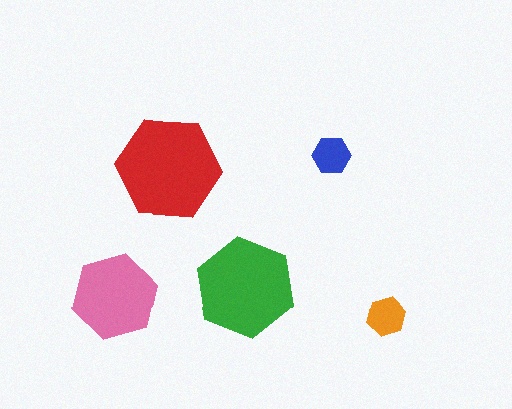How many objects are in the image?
There are 5 objects in the image.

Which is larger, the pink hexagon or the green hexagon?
The green one.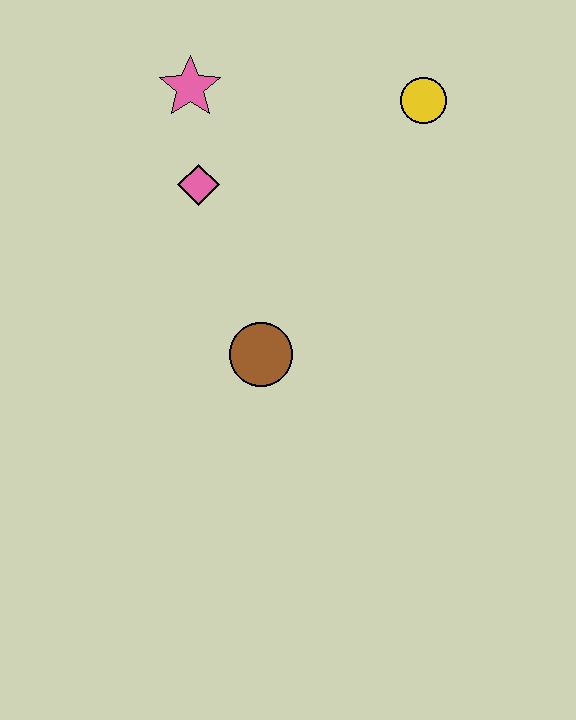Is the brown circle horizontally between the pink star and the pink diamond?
No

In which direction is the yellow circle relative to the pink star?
The yellow circle is to the right of the pink star.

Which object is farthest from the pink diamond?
The yellow circle is farthest from the pink diamond.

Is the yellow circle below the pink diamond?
No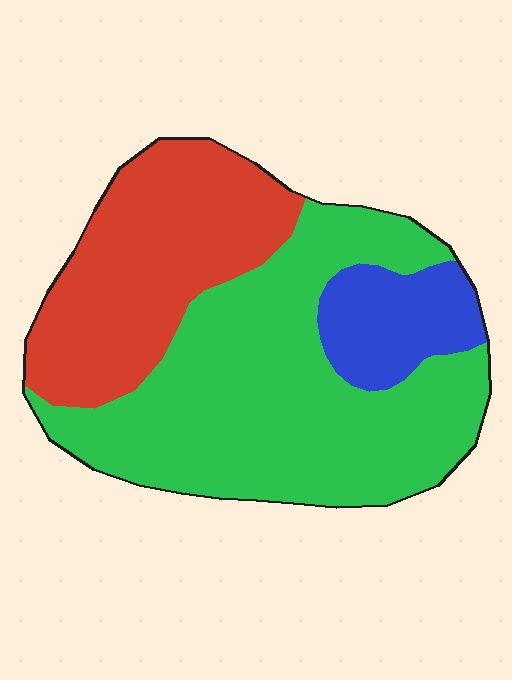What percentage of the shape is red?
Red takes up between a quarter and a half of the shape.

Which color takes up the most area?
Green, at roughly 55%.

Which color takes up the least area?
Blue, at roughly 10%.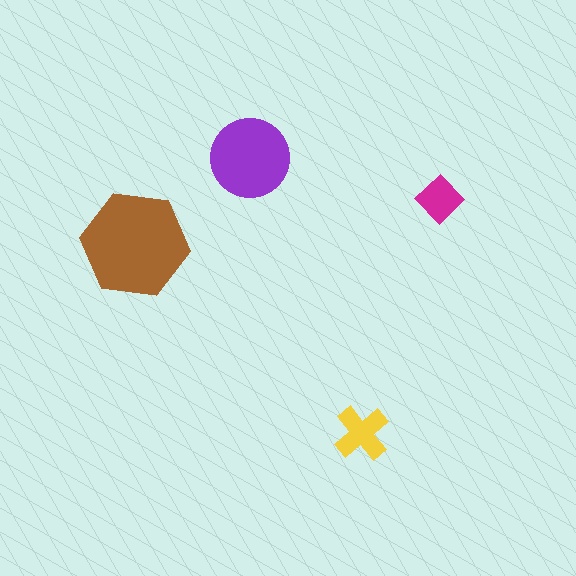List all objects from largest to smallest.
The brown hexagon, the purple circle, the yellow cross, the magenta diamond.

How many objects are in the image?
There are 4 objects in the image.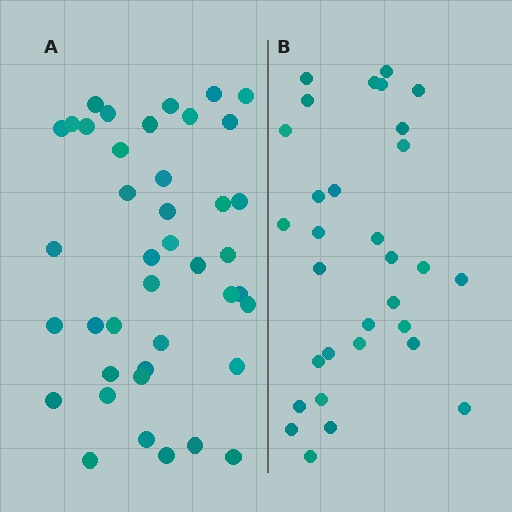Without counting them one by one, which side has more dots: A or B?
Region A (the left region) has more dots.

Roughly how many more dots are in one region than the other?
Region A has roughly 10 or so more dots than region B.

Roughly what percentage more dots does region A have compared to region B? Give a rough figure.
About 30% more.